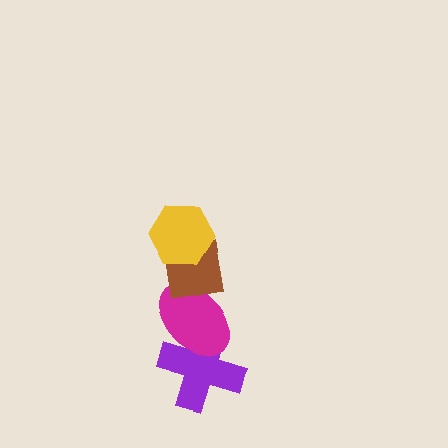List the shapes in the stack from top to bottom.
From top to bottom: the yellow hexagon, the brown square, the magenta ellipse, the purple cross.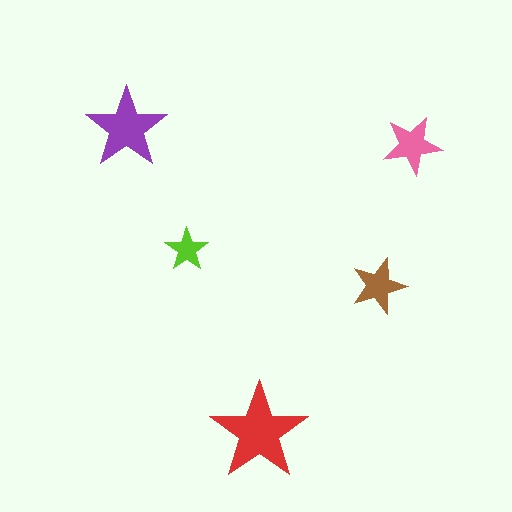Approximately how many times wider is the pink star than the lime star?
About 1.5 times wider.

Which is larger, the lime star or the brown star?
The brown one.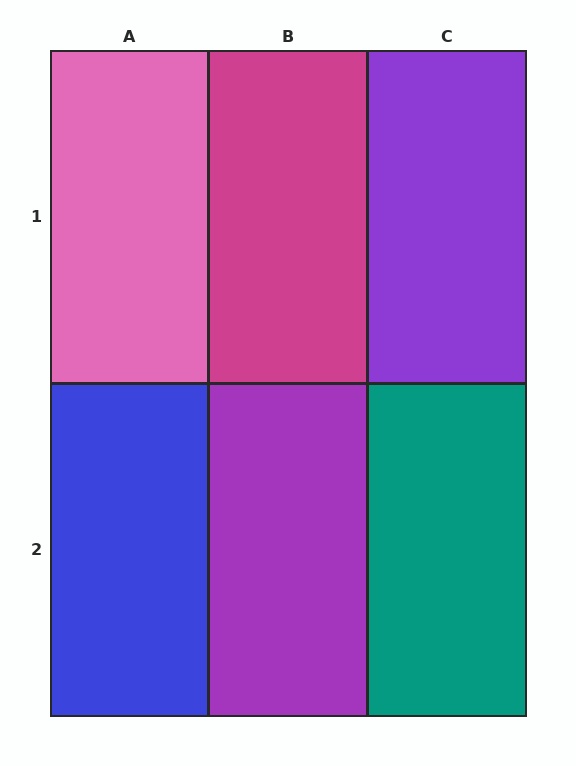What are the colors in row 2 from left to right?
Blue, purple, teal.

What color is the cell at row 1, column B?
Magenta.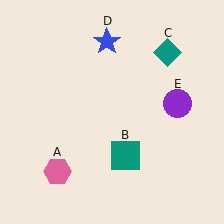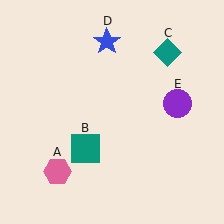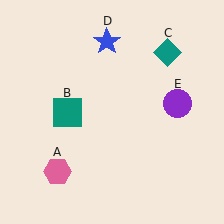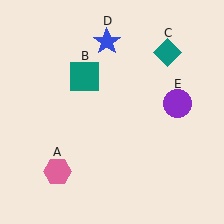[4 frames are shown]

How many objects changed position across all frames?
1 object changed position: teal square (object B).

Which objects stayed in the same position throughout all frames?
Pink hexagon (object A) and teal diamond (object C) and blue star (object D) and purple circle (object E) remained stationary.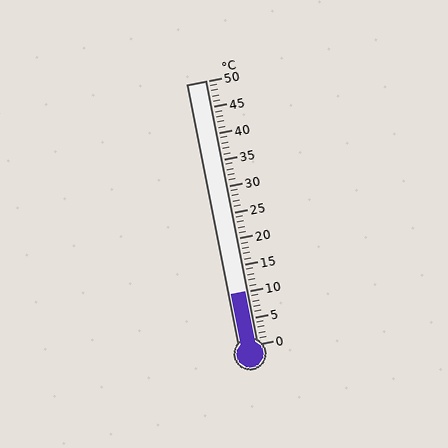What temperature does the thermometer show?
The thermometer shows approximately 10°C.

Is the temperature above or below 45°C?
The temperature is below 45°C.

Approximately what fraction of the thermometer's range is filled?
The thermometer is filled to approximately 20% of its range.